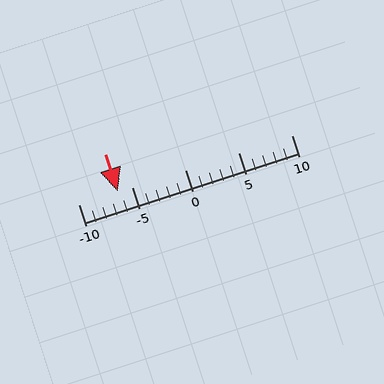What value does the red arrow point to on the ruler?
The red arrow points to approximately -6.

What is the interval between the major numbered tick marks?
The major tick marks are spaced 5 units apart.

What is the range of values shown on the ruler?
The ruler shows values from -10 to 10.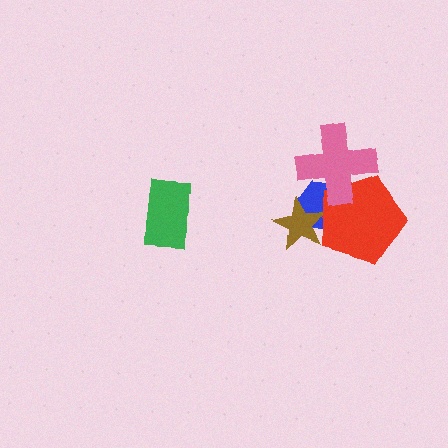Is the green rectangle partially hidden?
No, no other shape covers it.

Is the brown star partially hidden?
Yes, it is partially covered by another shape.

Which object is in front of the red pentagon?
The pink cross is in front of the red pentagon.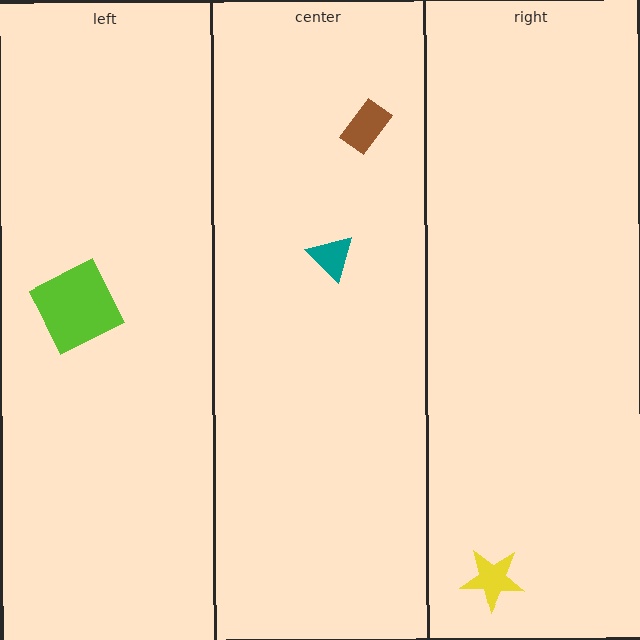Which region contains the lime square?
The left region.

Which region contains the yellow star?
The right region.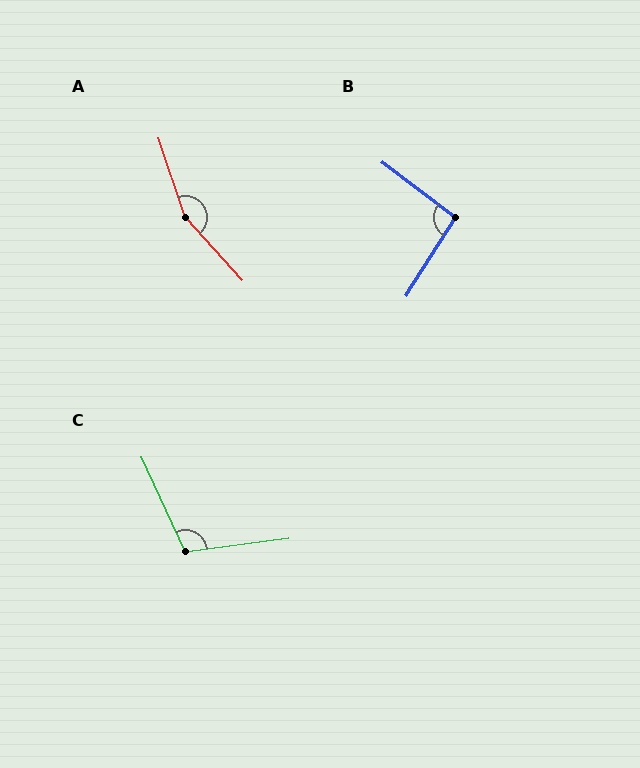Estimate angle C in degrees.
Approximately 107 degrees.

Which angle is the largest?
A, at approximately 156 degrees.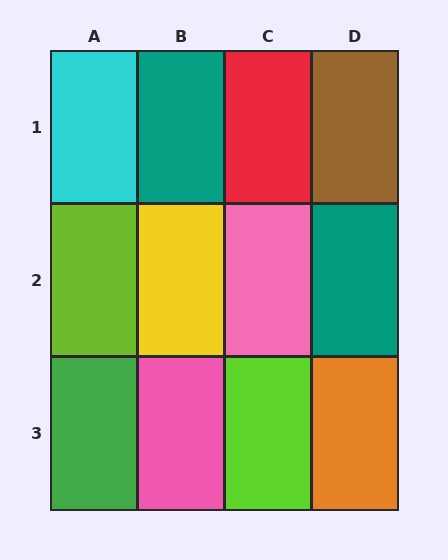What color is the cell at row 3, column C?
Lime.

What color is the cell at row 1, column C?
Red.